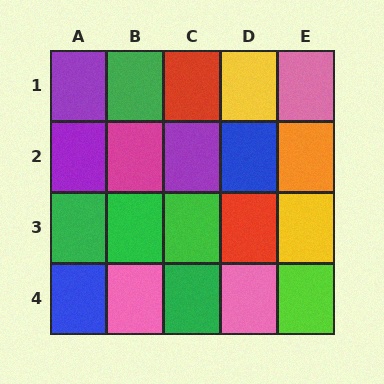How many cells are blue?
2 cells are blue.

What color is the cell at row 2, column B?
Magenta.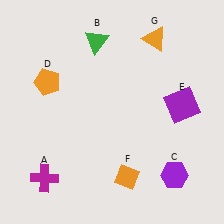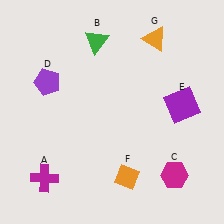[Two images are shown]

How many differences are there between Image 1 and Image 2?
There are 2 differences between the two images.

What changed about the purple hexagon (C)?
In Image 1, C is purple. In Image 2, it changed to magenta.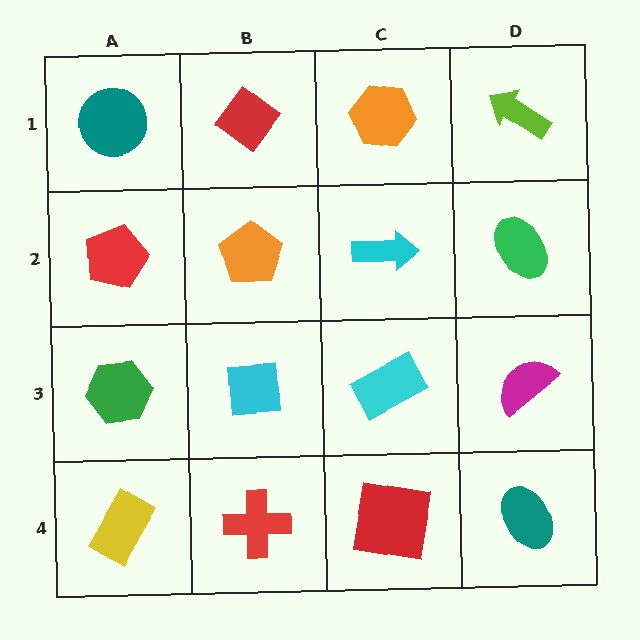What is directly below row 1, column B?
An orange pentagon.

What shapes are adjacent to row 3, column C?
A cyan arrow (row 2, column C), a red square (row 4, column C), a cyan square (row 3, column B), a magenta semicircle (row 3, column D).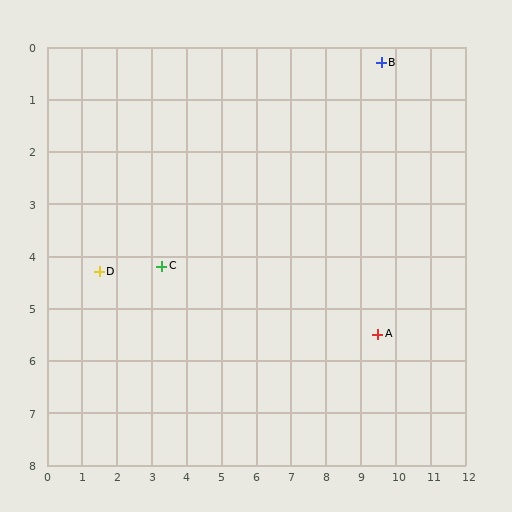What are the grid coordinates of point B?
Point B is at approximately (9.6, 0.3).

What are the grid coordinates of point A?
Point A is at approximately (9.5, 5.5).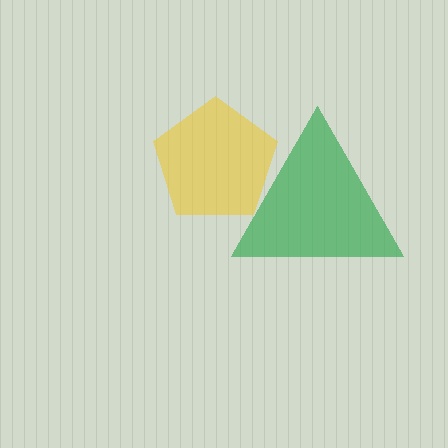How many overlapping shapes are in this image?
There are 2 overlapping shapes in the image.